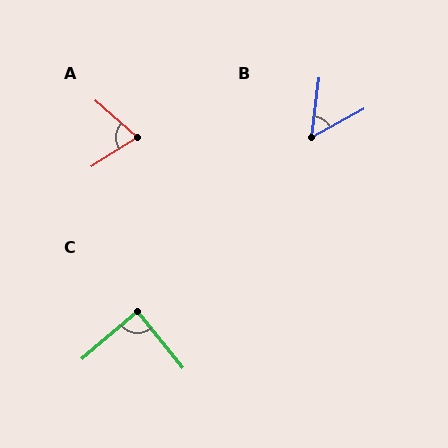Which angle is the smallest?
B, at approximately 54 degrees.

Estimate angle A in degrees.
Approximately 74 degrees.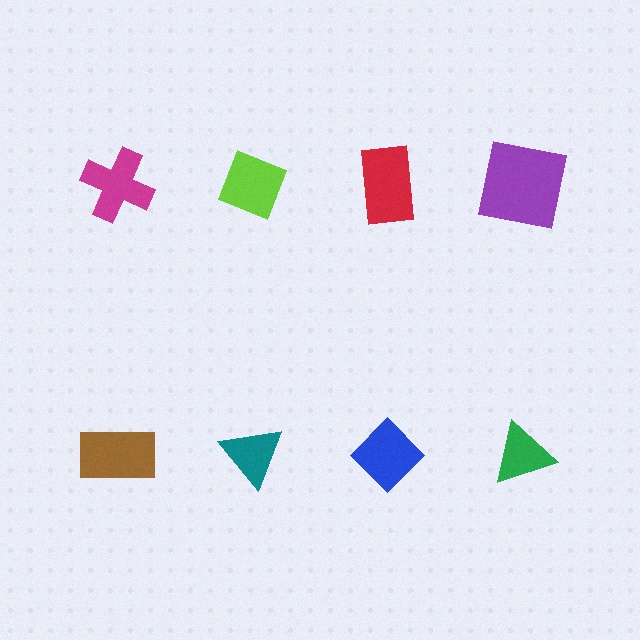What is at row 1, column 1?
A magenta cross.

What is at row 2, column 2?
A teal triangle.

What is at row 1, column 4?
A purple square.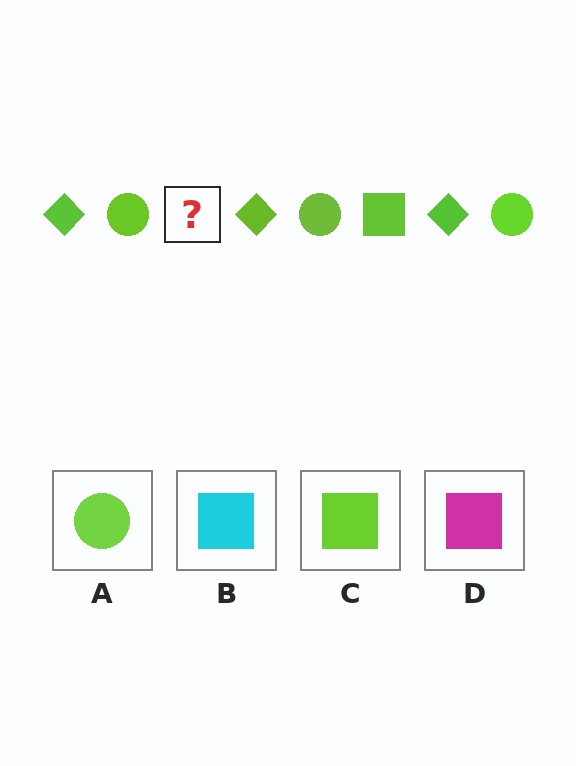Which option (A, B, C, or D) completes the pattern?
C.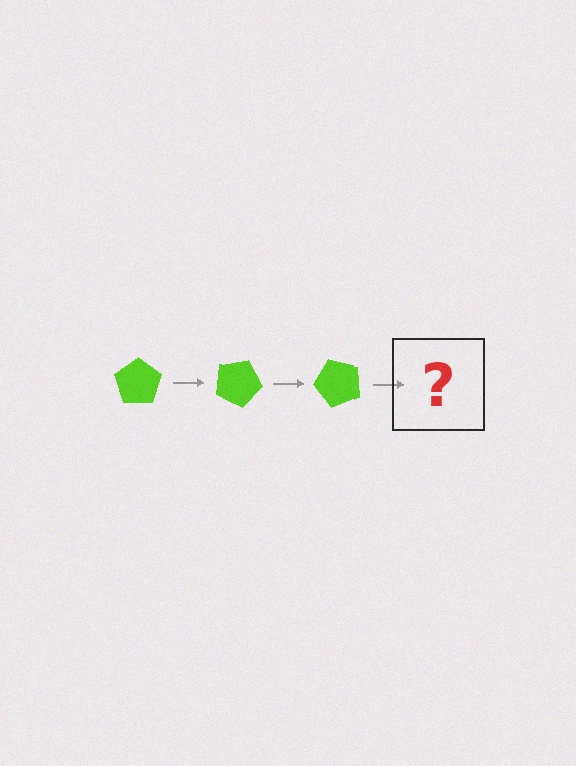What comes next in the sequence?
The next element should be a lime pentagon rotated 75 degrees.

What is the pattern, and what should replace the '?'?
The pattern is that the pentagon rotates 25 degrees each step. The '?' should be a lime pentagon rotated 75 degrees.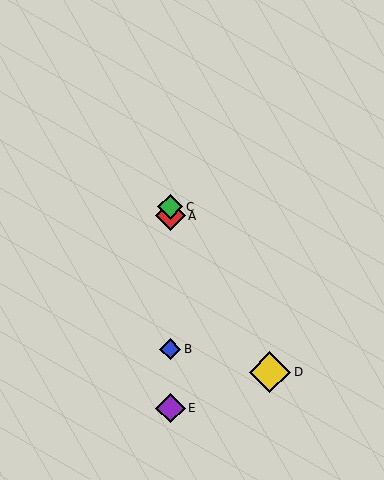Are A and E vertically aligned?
Yes, both are at x≈170.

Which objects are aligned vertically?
Objects A, B, C, E are aligned vertically.